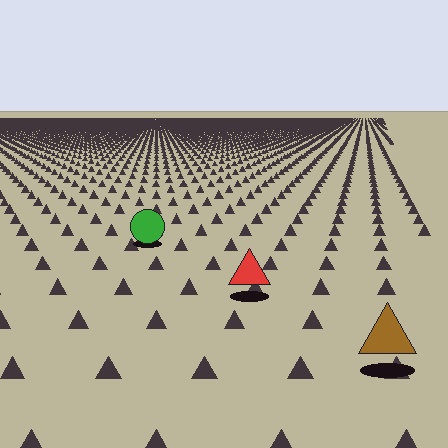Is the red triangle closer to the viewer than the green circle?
Yes. The red triangle is closer — you can tell from the texture gradient: the ground texture is coarser near it.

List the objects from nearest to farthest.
From nearest to farthest: the brown triangle, the red triangle, the green circle.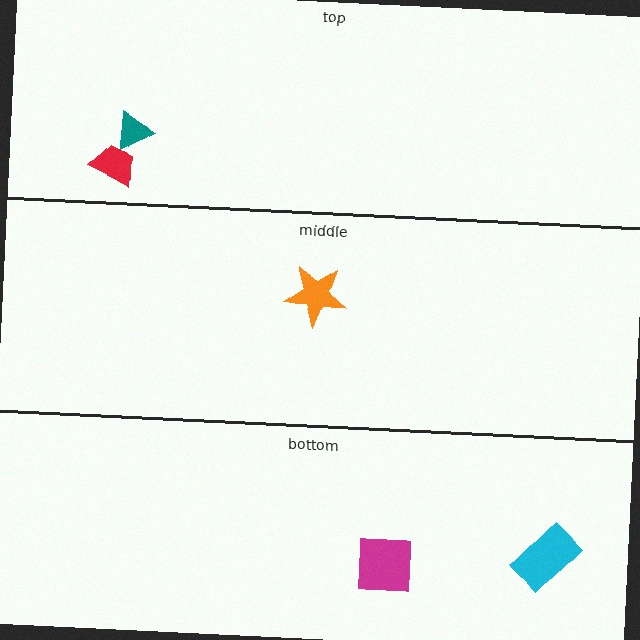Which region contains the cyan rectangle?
The bottom region.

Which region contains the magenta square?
The bottom region.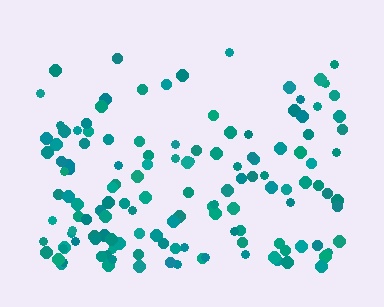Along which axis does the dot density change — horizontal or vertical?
Vertical.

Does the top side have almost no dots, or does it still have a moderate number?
Still a moderate number, just noticeably fewer than the bottom.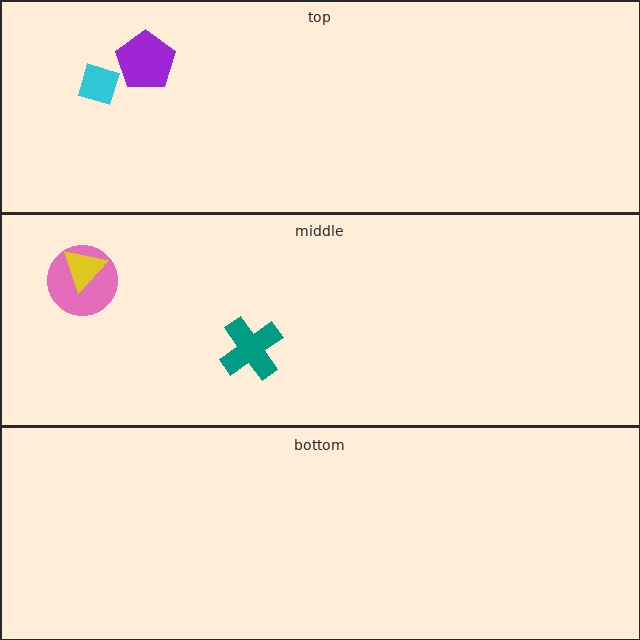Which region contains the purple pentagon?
The top region.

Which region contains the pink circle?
The middle region.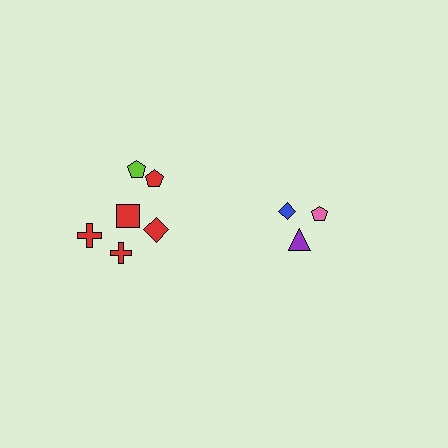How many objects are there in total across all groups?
There are 9 objects.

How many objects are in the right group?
There are 3 objects.